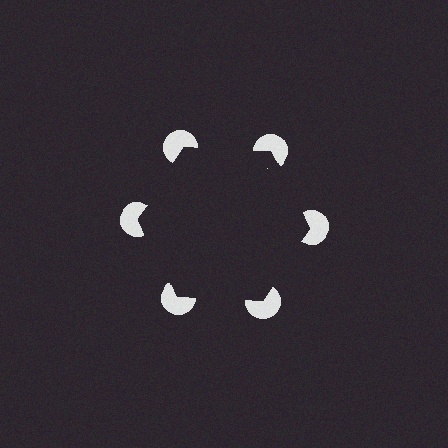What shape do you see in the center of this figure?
An illusory hexagon — its edges are inferred from the aligned wedge cuts in the pac-man discs, not physically drawn.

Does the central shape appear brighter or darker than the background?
It typically appears slightly darker than the background, even though no actual brightness change is drawn.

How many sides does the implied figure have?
6 sides.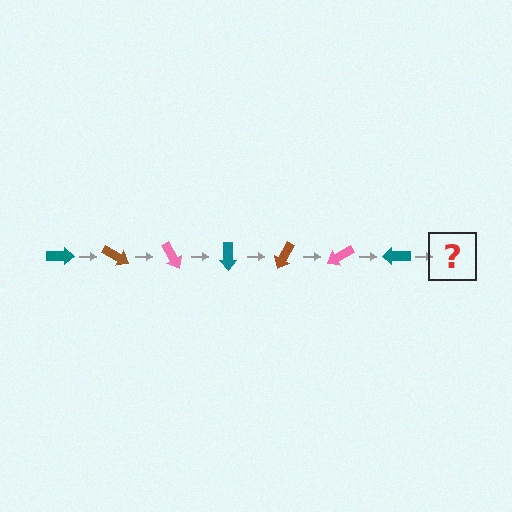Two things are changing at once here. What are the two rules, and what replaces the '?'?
The two rules are that it rotates 30 degrees each step and the color cycles through teal, brown, and pink. The '?' should be a brown arrow, rotated 210 degrees from the start.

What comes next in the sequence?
The next element should be a brown arrow, rotated 210 degrees from the start.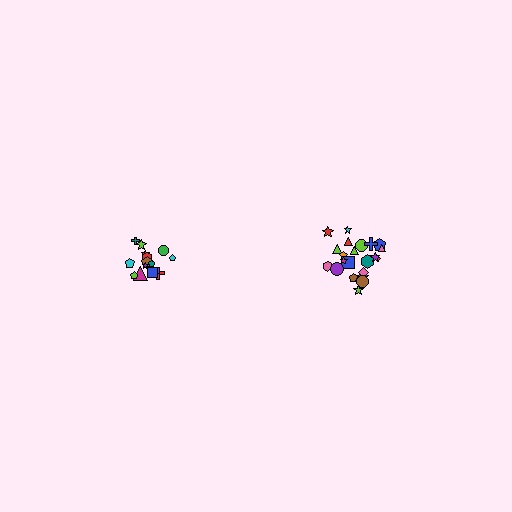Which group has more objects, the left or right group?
The right group.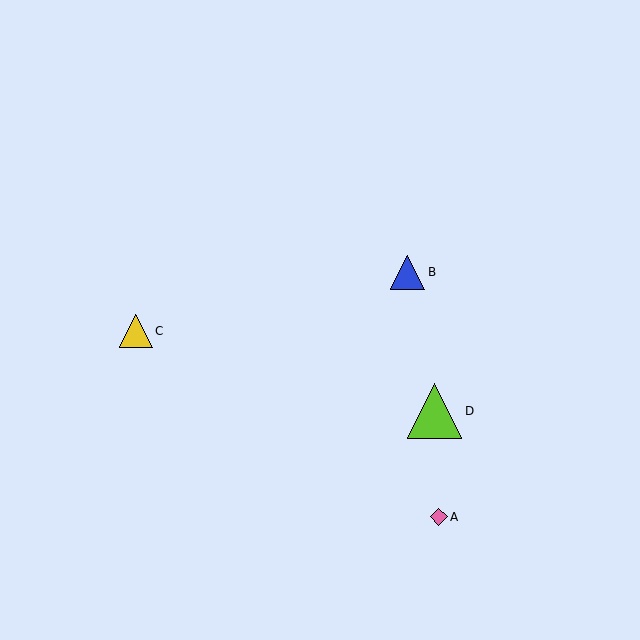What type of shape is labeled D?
Shape D is a lime triangle.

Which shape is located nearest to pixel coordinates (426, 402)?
The lime triangle (labeled D) at (435, 411) is nearest to that location.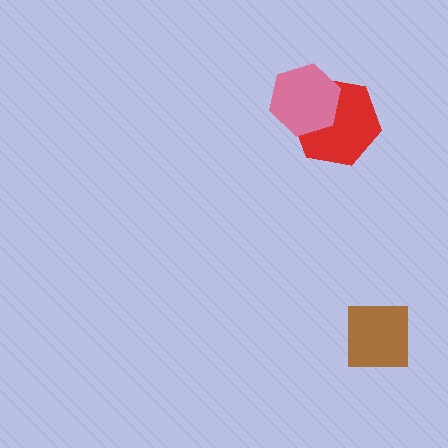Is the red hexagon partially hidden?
Yes, it is partially covered by another shape.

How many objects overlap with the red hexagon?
1 object overlaps with the red hexagon.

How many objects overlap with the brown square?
0 objects overlap with the brown square.